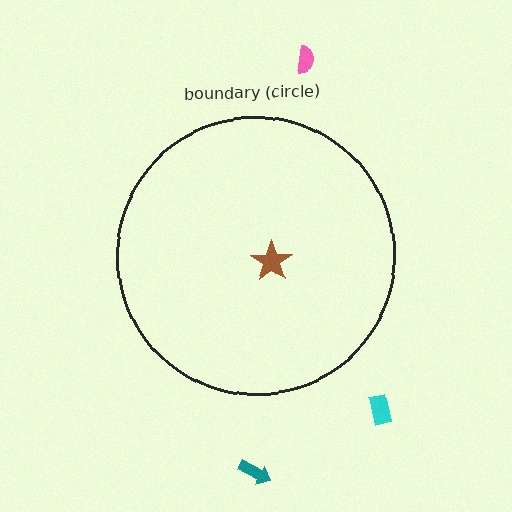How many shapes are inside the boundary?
1 inside, 3 outside.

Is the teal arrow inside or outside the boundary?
Outside.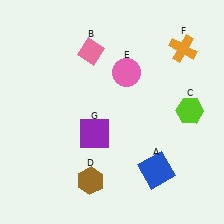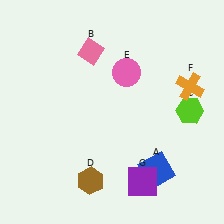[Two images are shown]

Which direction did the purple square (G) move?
The purple square (G) moved right.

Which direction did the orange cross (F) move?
The orange cross (F) moved down.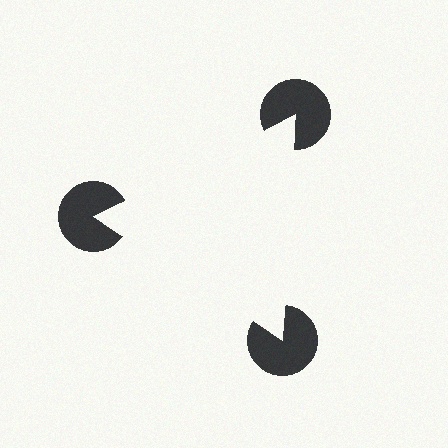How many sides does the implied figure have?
3 sides.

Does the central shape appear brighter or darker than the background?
It typically appears slightly brighter than the background, even though no actual brightness change is drawn.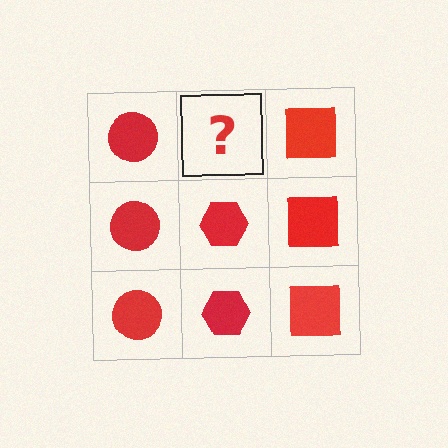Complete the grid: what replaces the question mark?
The question mark should be replaced with a red hexagon.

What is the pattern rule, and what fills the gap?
The rule is that each column has a consistent shape. The gap should be filled with a red hexagon.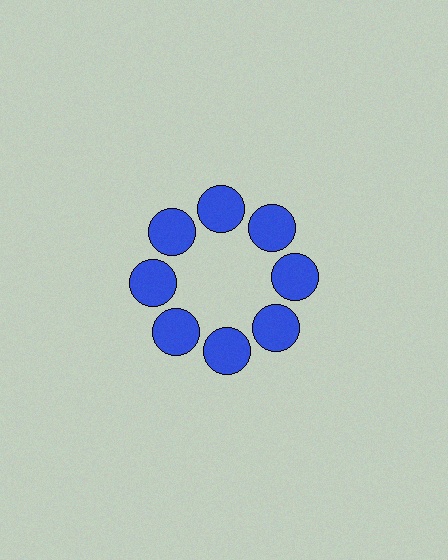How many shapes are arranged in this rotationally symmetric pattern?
There are 8 shapes, arranged in 8 groups of 1.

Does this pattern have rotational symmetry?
Yes, this pattern has 8-fold rotational symmetry. It looks the same after rotating 45 degrees around the center.